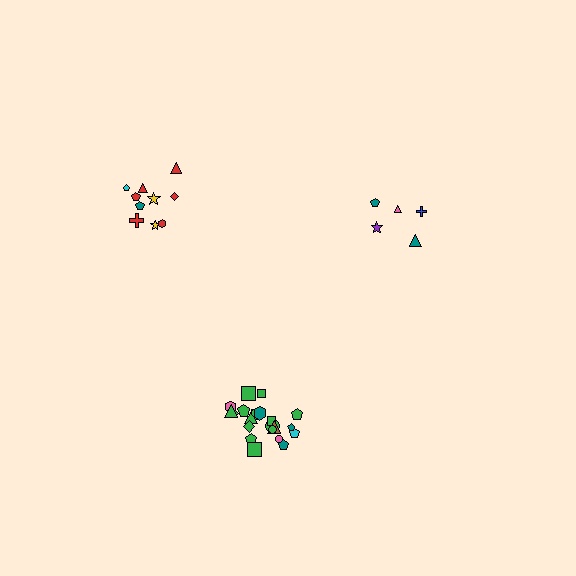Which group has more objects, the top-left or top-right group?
The top-left group.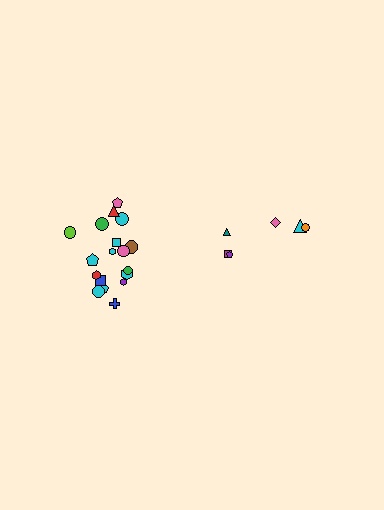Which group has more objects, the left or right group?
The left group.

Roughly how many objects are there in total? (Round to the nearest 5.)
Roughly 25 objects in total.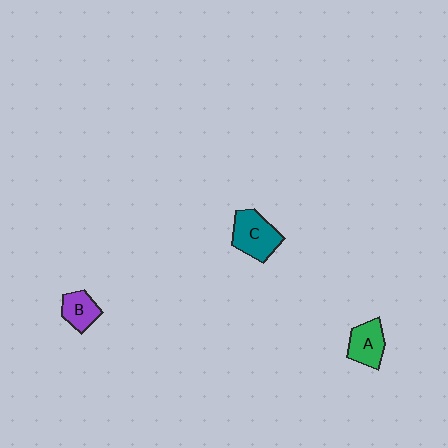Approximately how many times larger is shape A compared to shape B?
Approximately 1.2 times.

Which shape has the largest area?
Shape C (teal).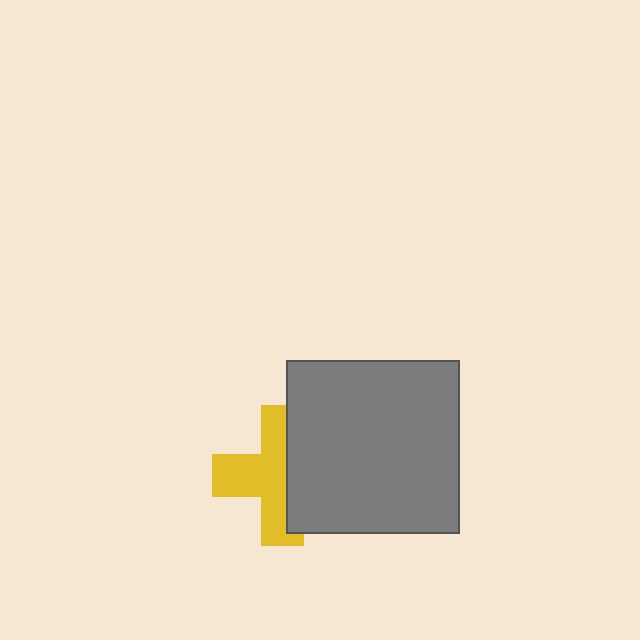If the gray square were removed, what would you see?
You would see the complete yellow cross.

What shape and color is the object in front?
The object in front is a gray square.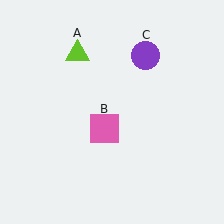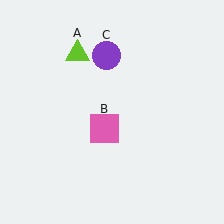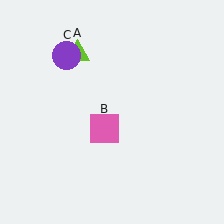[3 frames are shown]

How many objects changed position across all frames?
1 object changed position: purple circle (object C).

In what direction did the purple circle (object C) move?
The purple circle (object C) moved left.